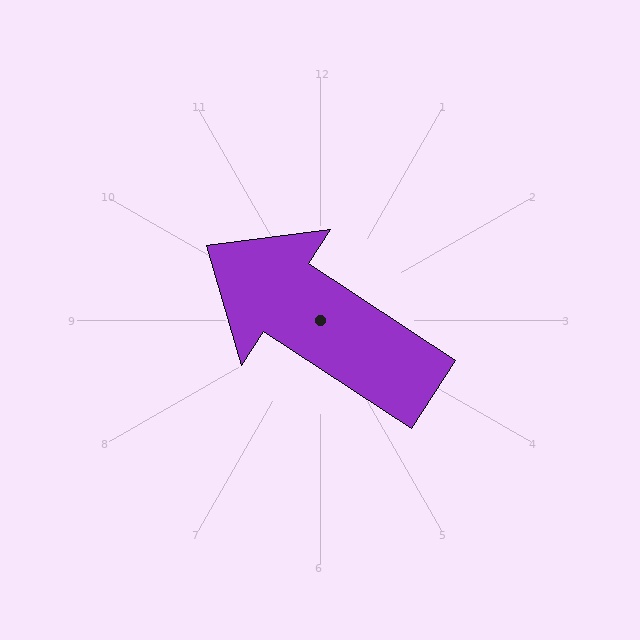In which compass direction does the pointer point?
Northwest.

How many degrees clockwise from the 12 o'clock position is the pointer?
Approximately 303 degrees.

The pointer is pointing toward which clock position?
Roughly 10 o'clock.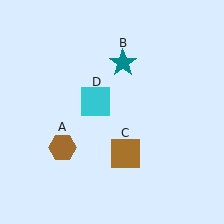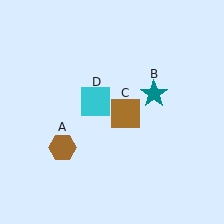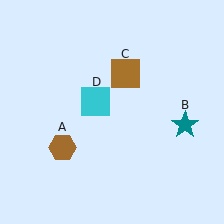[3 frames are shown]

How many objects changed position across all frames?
2 objects changed position: teal star (object B), brown square (object C).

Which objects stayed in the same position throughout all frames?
Brown hexagon (object A) and cyan square (object D) remained stationary.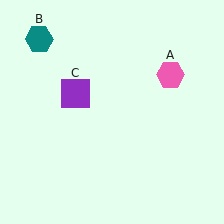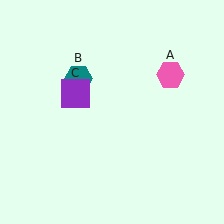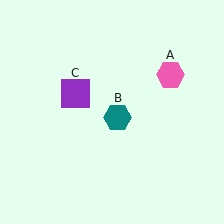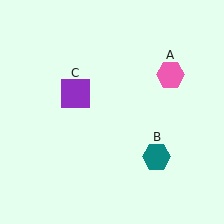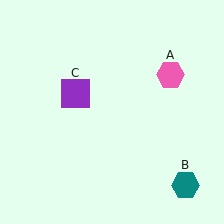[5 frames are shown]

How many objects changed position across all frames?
1 object changed position: teal hexagon (object B).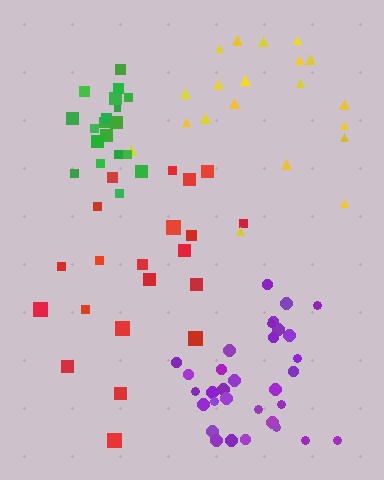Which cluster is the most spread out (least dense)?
Red.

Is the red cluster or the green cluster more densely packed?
Green.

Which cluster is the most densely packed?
Green.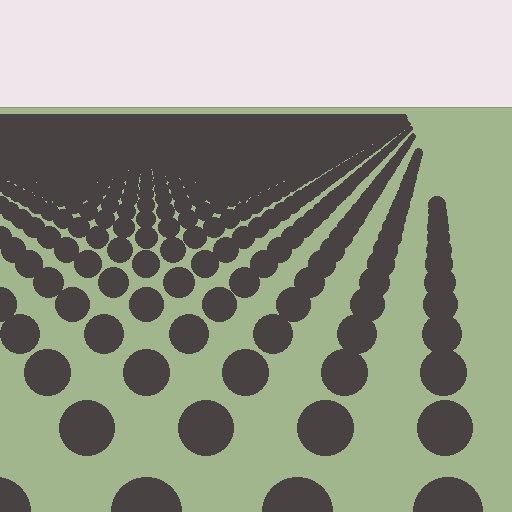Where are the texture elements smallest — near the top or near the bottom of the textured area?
Near the top.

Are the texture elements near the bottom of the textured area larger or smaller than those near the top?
Larger. Near the bottom, elements are closer to the viewer and appear at a bigger on-screen size.